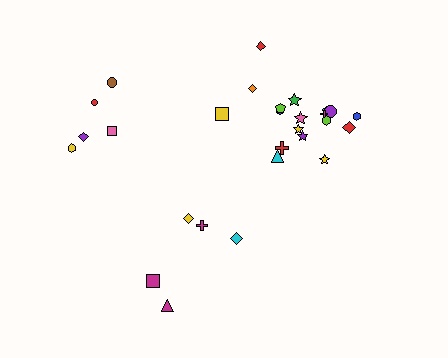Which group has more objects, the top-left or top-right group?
The top-right group.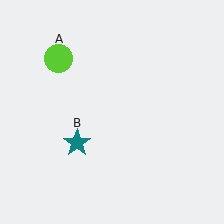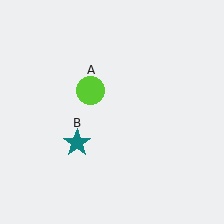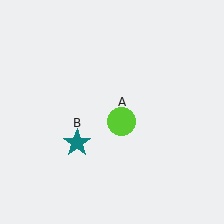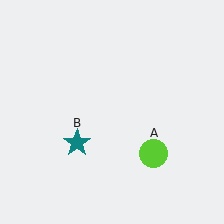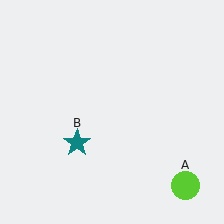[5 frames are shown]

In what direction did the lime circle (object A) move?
The lime circle (object A) moved down and to the right.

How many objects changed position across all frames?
1 object changed position: lime circle (object A).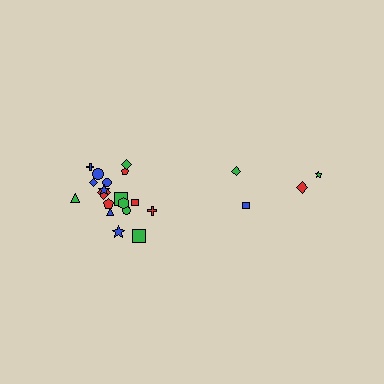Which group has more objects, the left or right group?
The left group.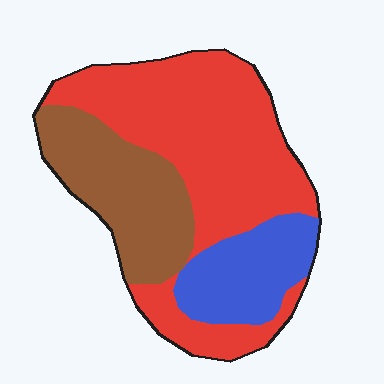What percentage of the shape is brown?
Brown takes up about one quarter (1/4) of the shape.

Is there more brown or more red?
Red.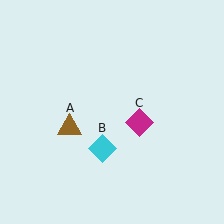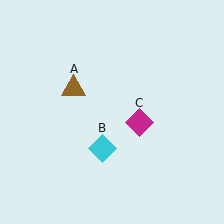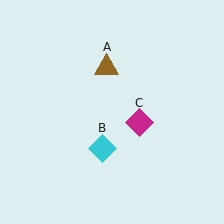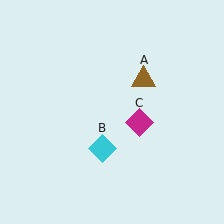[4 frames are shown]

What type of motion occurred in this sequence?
The brown triangle (object A) rotated clockwise around the center of the scene.